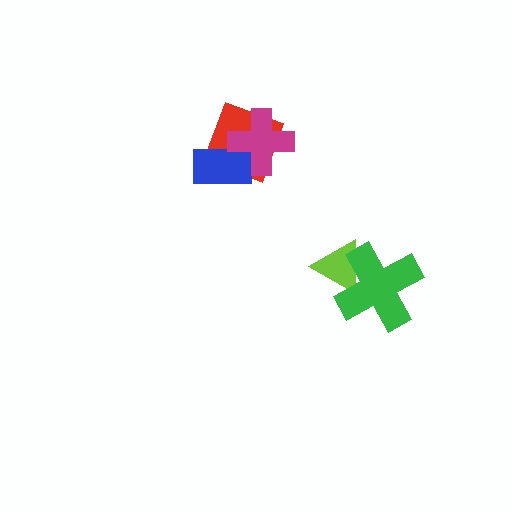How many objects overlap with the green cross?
1 object overlaps with the green cross.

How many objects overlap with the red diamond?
2 objects overlap with the red diamond.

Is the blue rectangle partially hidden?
Yes, it is partially covered by another shape.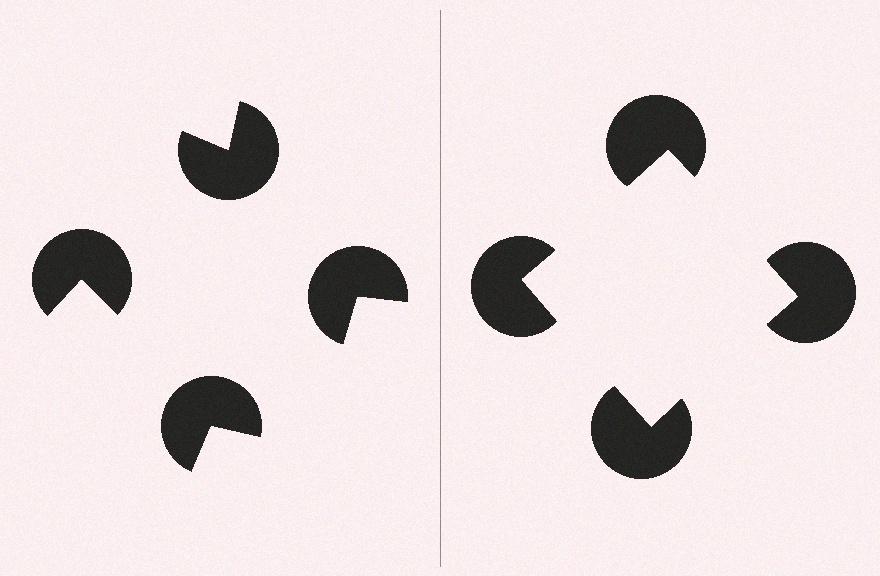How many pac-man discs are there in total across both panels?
8 — 4 on each side.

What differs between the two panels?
The pac-man discs are positioned identically on both sides; only the wedge orientations differ. On the right they align to a square; on the left they are misaligned.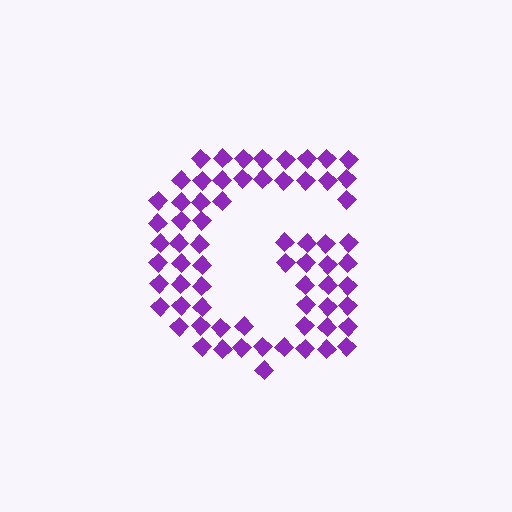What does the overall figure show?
The overall figure shows the letter G.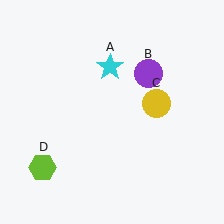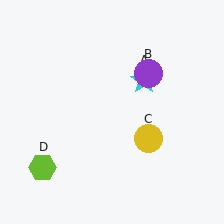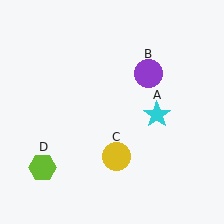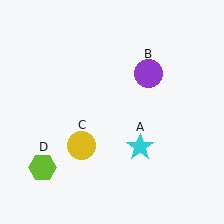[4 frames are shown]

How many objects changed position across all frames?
2 objects changed position: cyan star (object A), yellow circle (object C).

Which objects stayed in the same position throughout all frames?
Purple circle (object B) and lime hexagon (object D) remained stationary.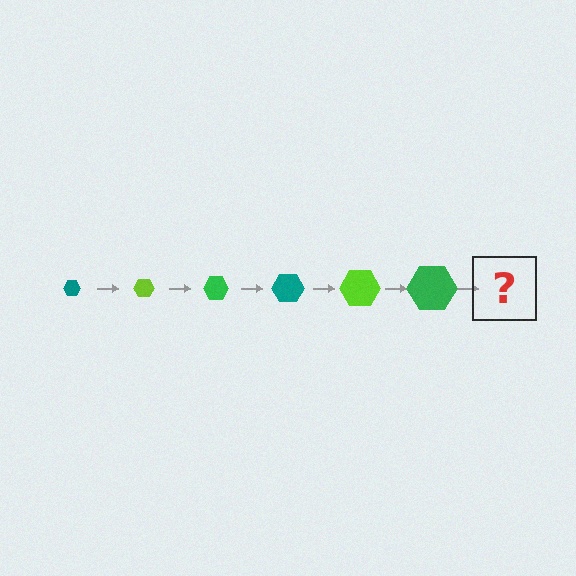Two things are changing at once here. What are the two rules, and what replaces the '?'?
The two rules are that the hexagon grows larger each step and the color cycles through teal, lime, and green. The '?' should be a teal hexagon, larger than the previous one.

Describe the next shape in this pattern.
It should be a teal hexagon, larger than the previous one.